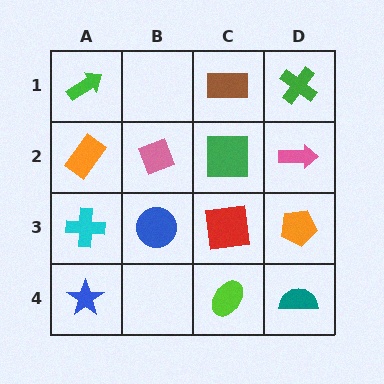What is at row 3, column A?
A cyan cross.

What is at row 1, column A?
A green arrow.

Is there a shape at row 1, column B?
No, that cell is empty.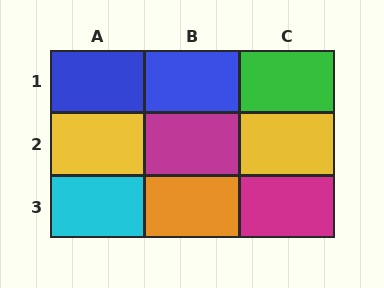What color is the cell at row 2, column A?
Yellow.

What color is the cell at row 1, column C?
Green.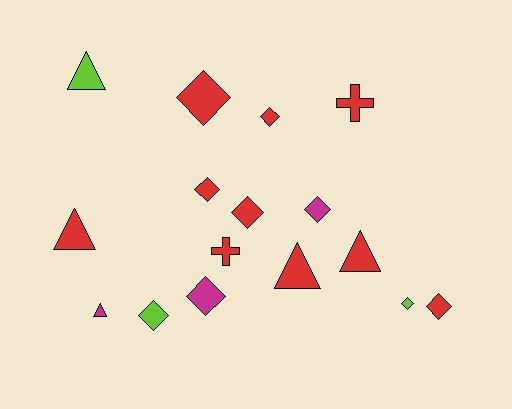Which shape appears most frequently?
Diamond, with 9 objects.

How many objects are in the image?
There are 16 objects.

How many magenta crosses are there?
There are no magenta crosses.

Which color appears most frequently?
Red, with 10 objects.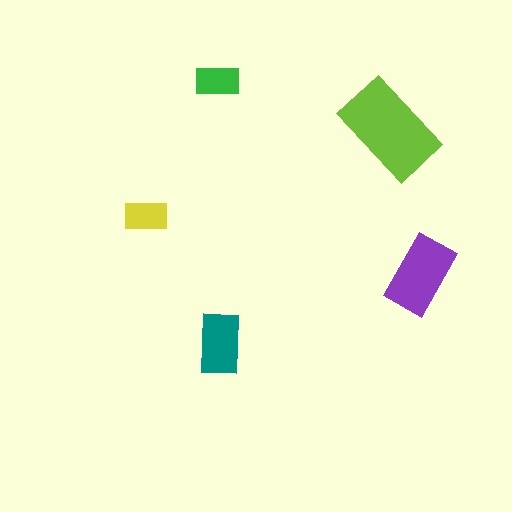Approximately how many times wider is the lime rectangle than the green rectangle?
About 2.5 times wider.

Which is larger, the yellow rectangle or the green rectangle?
The green one.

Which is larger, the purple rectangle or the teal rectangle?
The purple one.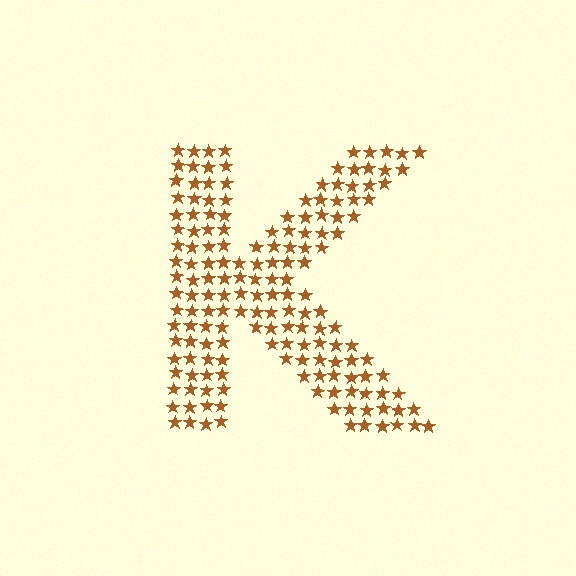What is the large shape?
The large shape is the letter K.